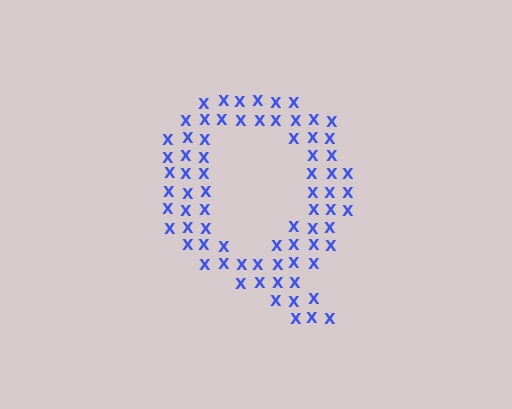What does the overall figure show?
The overall figure shows the letter Q.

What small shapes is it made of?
It is made of small letter X's.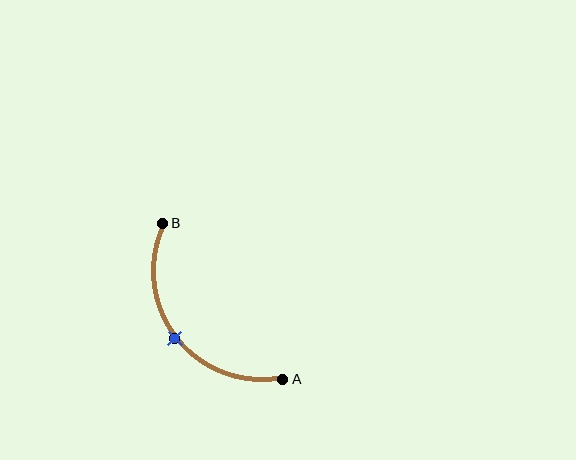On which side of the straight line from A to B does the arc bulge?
The arc bulges below and to the left of the straight line connecting A and B.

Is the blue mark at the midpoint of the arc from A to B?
Yes. The blue mark lies on the arc at equal arc-length from both A and B — it is the arc midpoint.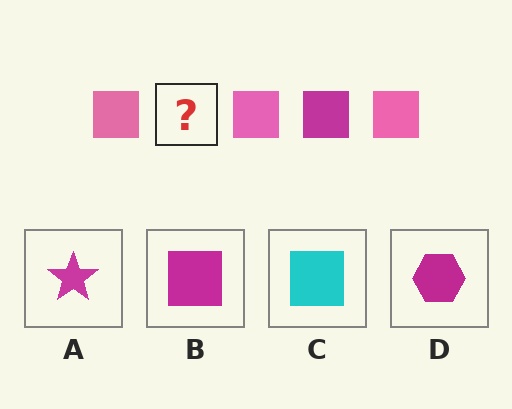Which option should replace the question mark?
Option B.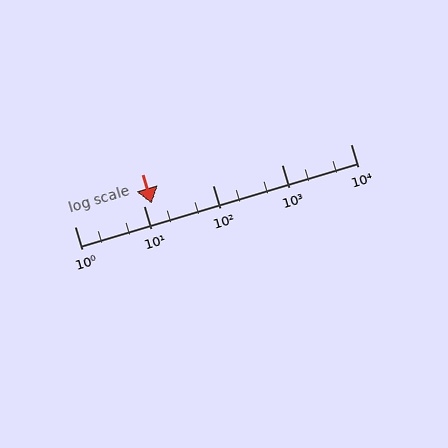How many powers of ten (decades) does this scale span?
The scale spans 4 decades, from 1 to 10000.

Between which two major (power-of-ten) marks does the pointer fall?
The pointer is between 10 and 100.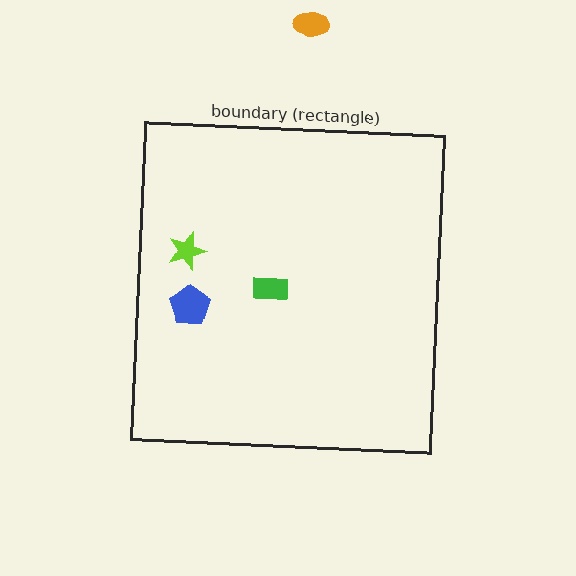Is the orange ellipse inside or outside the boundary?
Outside.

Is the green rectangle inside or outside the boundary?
Inside.